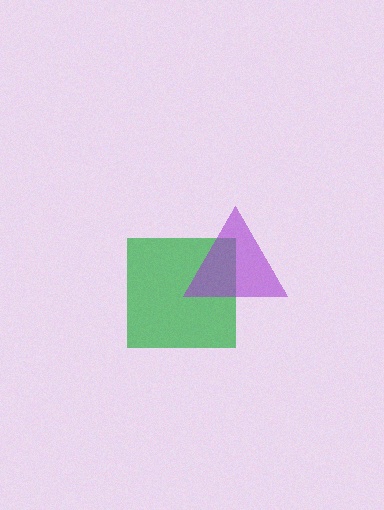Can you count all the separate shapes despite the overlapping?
Yes, there are 2 separate shapes.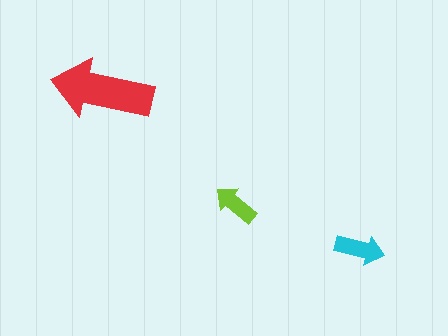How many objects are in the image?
There are 3 objects in the image.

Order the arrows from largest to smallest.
the red one, the cyan one, the lime one.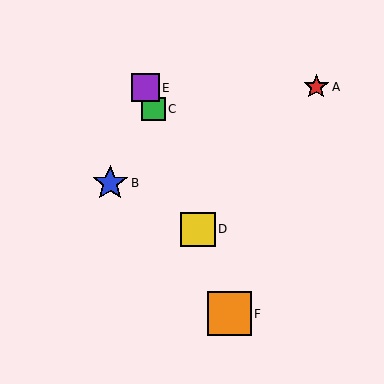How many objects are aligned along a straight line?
4 objects (C, D, E, F) are aligned along a straight line.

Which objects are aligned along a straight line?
Objects C, D, E, F are aligned along a straight line.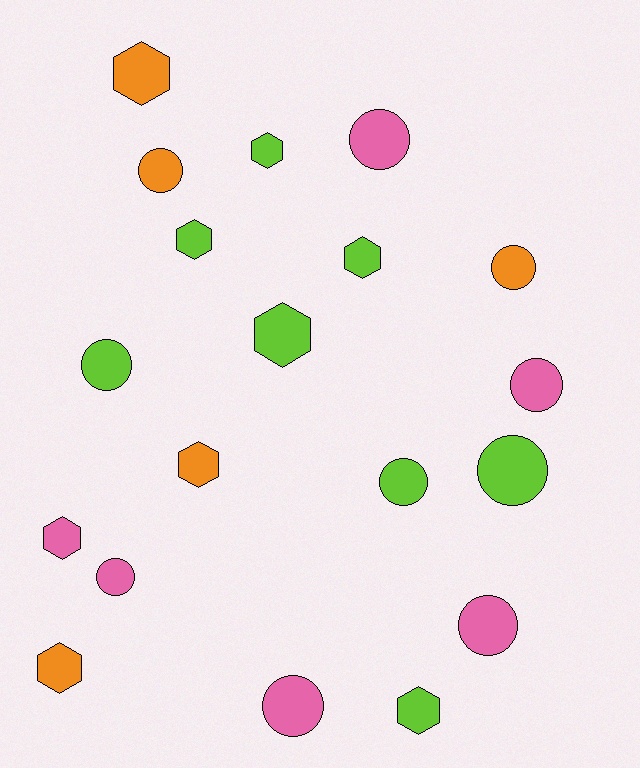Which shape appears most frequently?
Circle, with 10 objects.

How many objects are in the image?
There are 19 objects.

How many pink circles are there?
There are 5 pink circles.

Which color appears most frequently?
Lime, with 8 objects.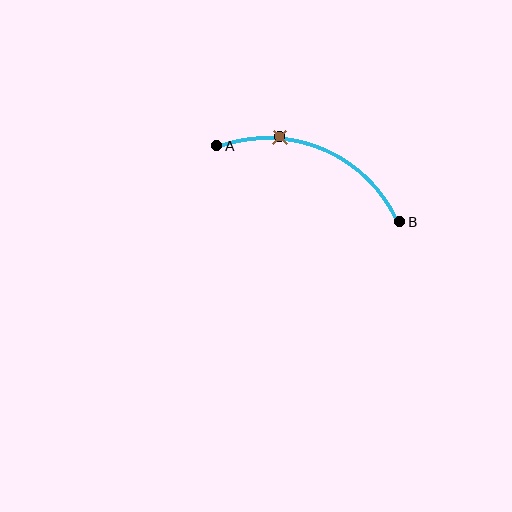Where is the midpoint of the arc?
The arc midpoint is the point on the curve farthest from the straight line joining A and B. It sits above that line.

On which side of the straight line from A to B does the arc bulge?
The arc bulges above the straight line connecting A and B.